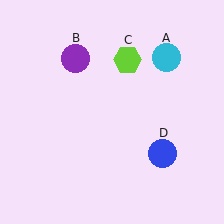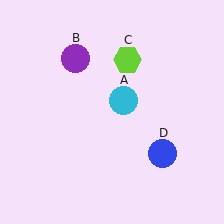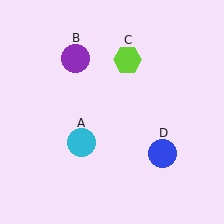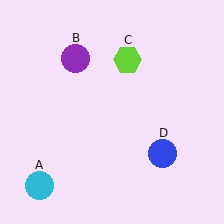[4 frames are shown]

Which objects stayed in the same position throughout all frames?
Purple circle (object B) and lime hexagon (object C) and blue circle (object D) remained stationary.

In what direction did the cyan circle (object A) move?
The cyan circle (object A) moved down and to the left.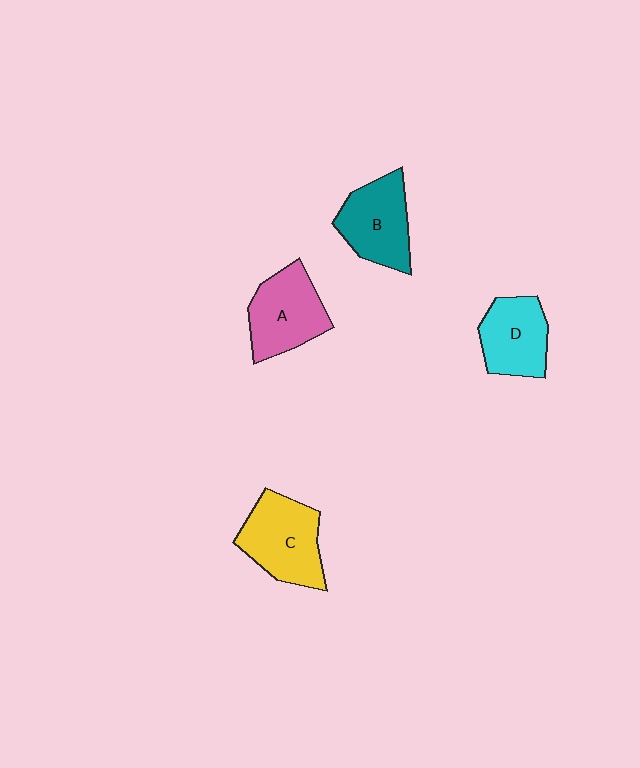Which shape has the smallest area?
Shape D (cyan).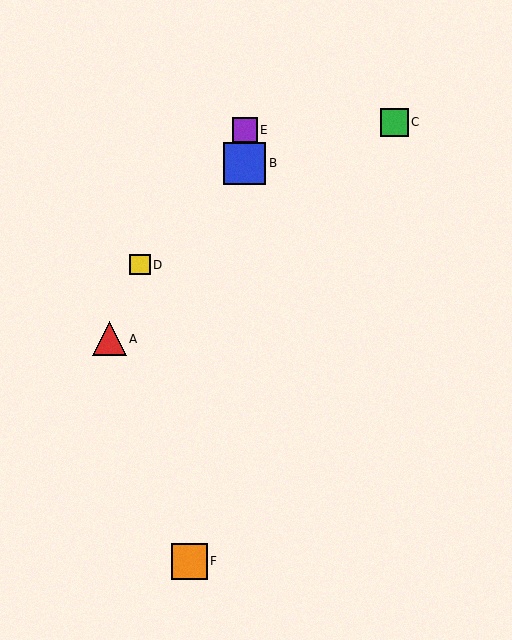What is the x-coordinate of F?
Object F is at x≈190.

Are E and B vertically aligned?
Yes, both are at x≈245.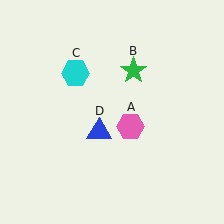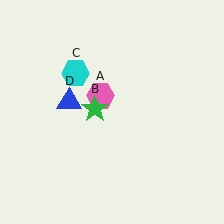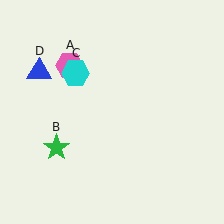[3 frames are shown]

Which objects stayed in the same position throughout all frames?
Cyan hexagon (object C) remained stationary.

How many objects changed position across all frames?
3 objects changed position: pink hexagon (object A), green star (object B), blue triangle (object D).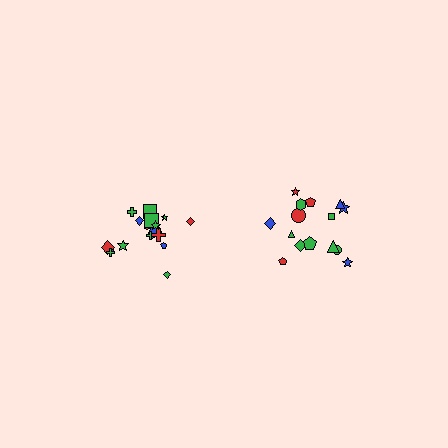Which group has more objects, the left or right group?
The left group.